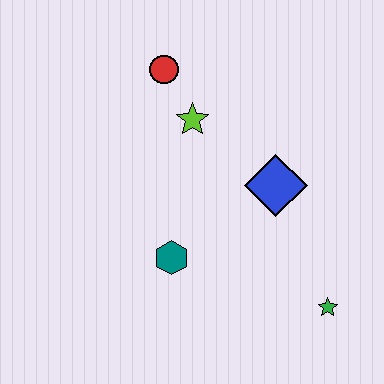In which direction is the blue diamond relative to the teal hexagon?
The blue diamond is to the right of the teal hexagon.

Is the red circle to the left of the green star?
Yes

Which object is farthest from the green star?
The red circle is farthest from the green star.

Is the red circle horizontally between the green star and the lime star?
No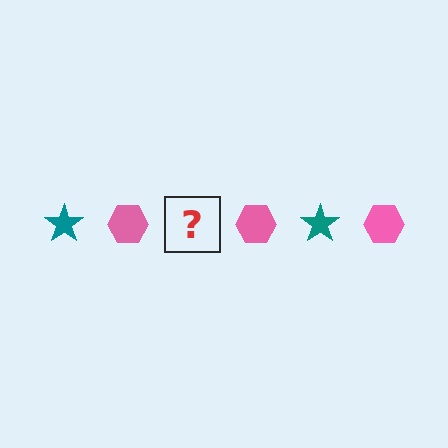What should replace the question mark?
The question mark should be replaced with a teal star.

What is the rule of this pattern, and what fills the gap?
The rule is that the pattern alternates between teal star and pink hexagon. The gap should be filled with a teal star.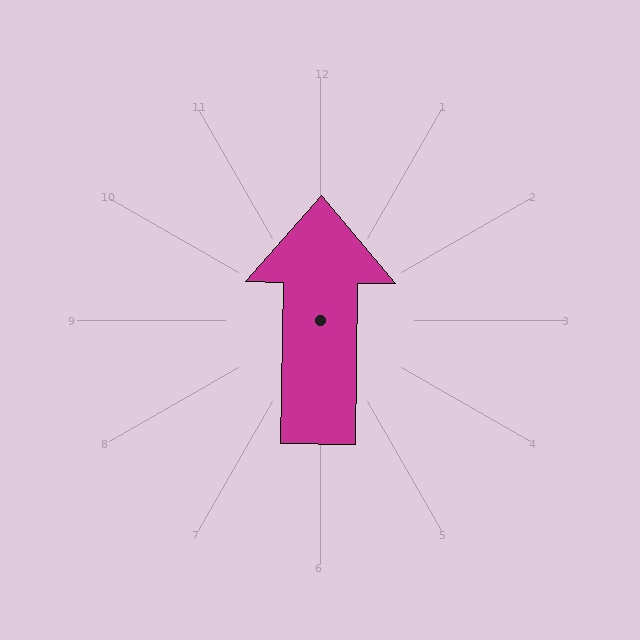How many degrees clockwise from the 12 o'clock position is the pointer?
Approximately 1 degrees.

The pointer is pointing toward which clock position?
Roughly 12 o'clock.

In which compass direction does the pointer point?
North.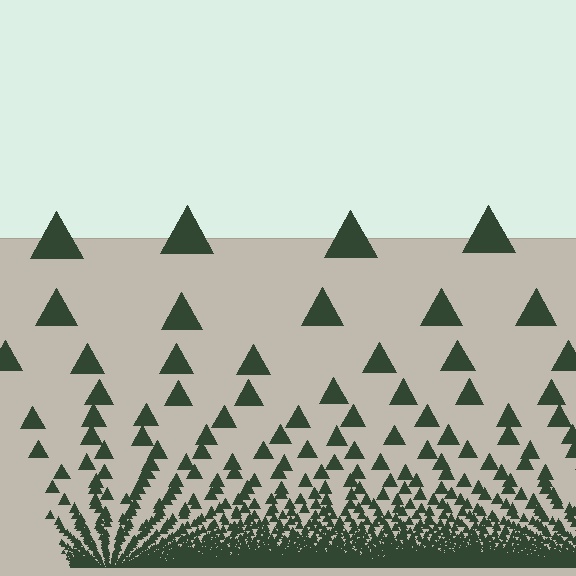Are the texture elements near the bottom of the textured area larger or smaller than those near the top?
Smaller. The gradient is inverted — elements near the bottom are smaller and denser.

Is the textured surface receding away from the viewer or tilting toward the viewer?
The surface appears to tilt toward the viewer. Texture elements get larger and sparser toward the top.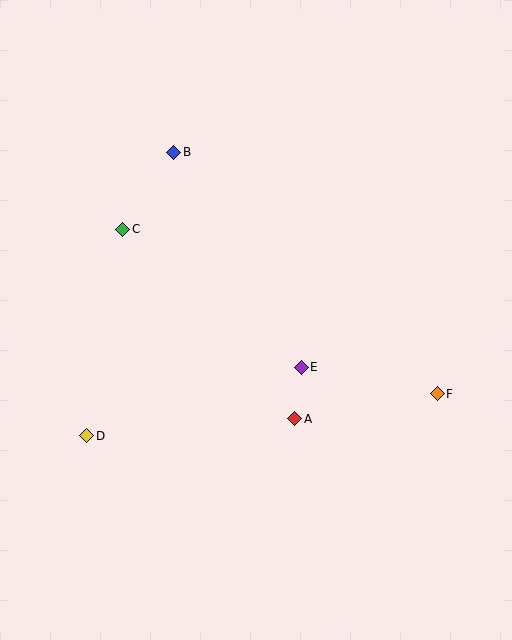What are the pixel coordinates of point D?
Point D is at (87, 436).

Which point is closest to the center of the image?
Point E at (301, 367) is closest to the center.